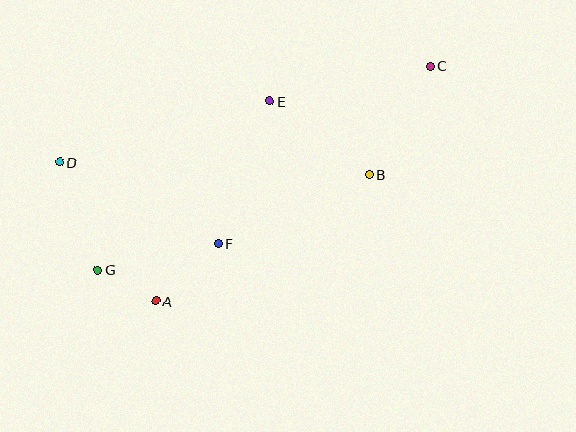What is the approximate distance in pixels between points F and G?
The distance between F and G is approximately 123 pixels.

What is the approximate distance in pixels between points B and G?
The distance between B and G is approximately 288 pixels.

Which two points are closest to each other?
Points A and G are closest to each other.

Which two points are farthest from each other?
Points C and G are farthest from each other.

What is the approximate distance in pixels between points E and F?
The distance between E and F is approximately 152 pixels.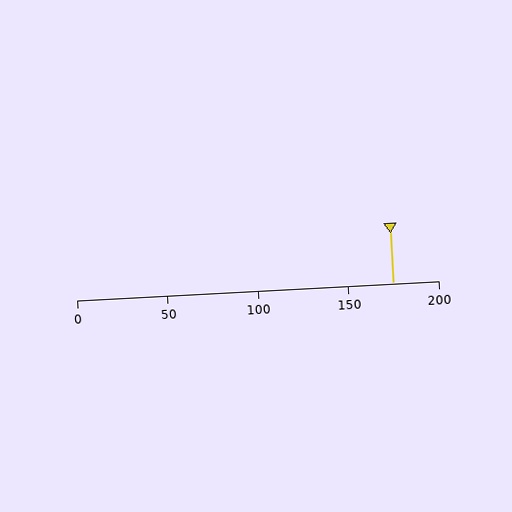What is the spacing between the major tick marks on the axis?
The major ticks are spaced 50 apart.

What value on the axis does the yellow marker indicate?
The marker indicates approximately 175.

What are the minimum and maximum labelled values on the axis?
The axis runs from 0 to 200.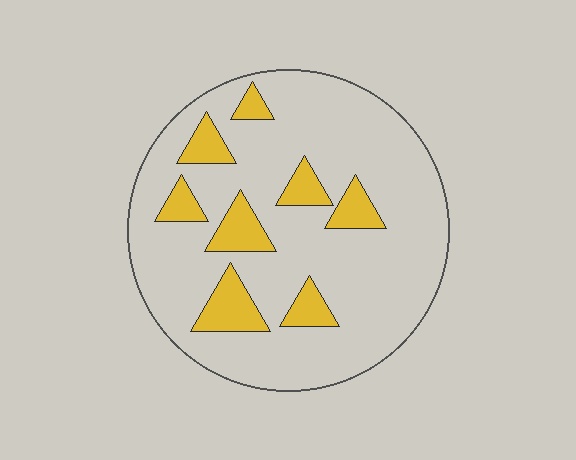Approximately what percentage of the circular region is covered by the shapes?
Approximately 15%.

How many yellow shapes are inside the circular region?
8.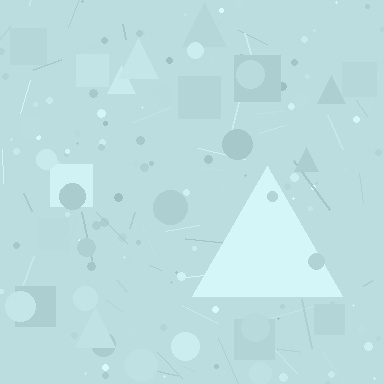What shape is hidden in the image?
A triangle is hidden in the image.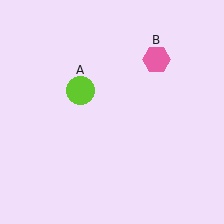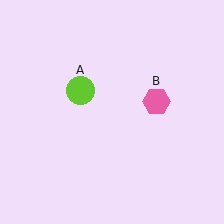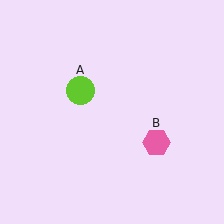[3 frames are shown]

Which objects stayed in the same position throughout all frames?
Lime circle (object A) remained stationary.